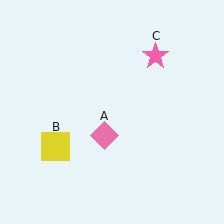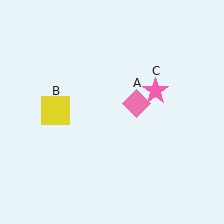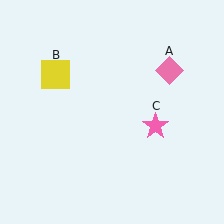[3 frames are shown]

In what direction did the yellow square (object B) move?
The yellow square (object B) moved up.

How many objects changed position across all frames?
3 objects changed position: pink diamond (object A), yellow square (object B), pink star (object C).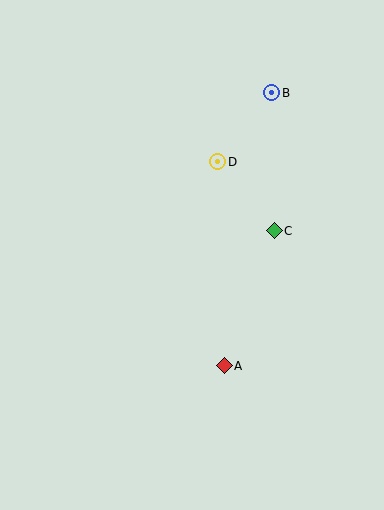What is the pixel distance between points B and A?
The distance between B and A is 277 pixels.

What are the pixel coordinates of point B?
Point B is at (272, 93).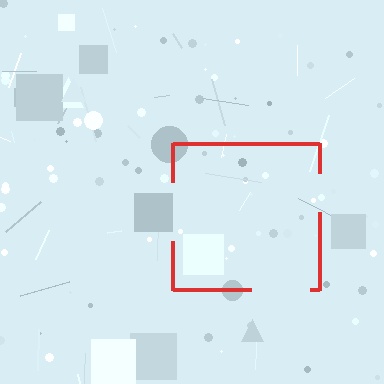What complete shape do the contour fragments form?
The contour fragments form a square.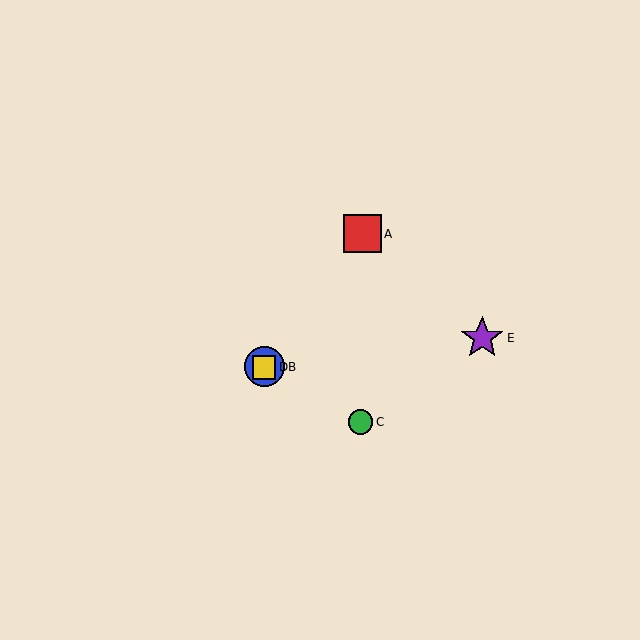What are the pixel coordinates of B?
Object B is at (265, 367).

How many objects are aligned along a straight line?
3 objects (A, B, D) are aligned along a straight line.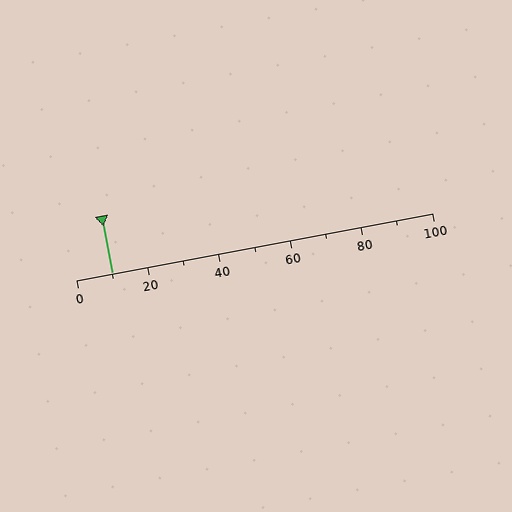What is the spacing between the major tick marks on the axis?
The major ticks are spaced 20 apart.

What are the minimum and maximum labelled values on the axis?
The axis runs from 0 to 100.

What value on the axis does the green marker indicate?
The marker indicates approximately 10.